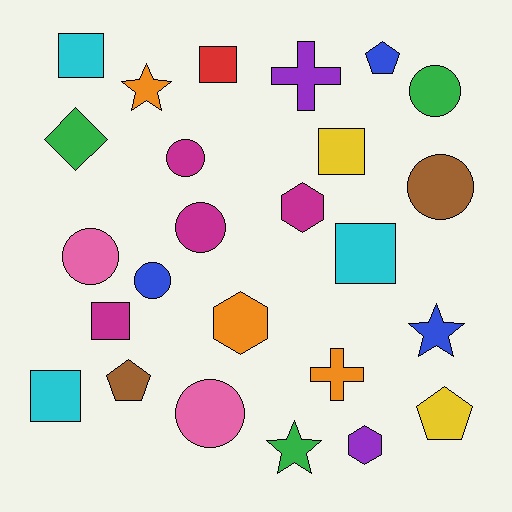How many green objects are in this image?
There are 3 green objects.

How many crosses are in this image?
There are 2 crosses.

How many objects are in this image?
There are 25 objects.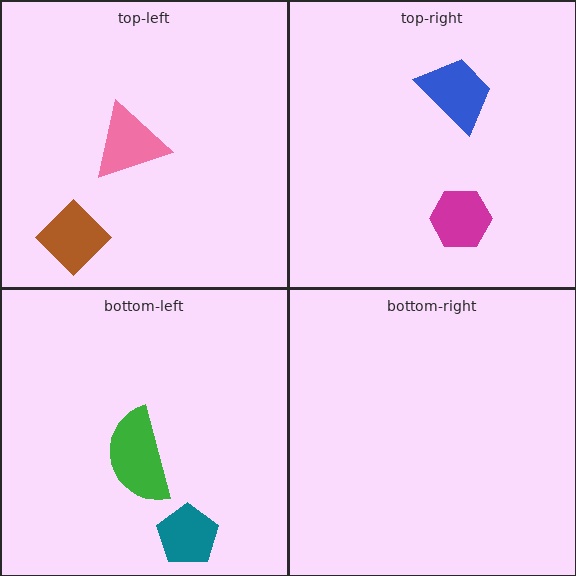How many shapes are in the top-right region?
2.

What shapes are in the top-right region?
The blue trapezoid, the magenta hexagon.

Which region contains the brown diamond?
The top-left region.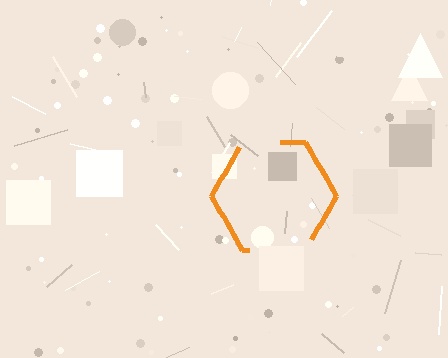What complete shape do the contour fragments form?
The contour fragments form a hexagon.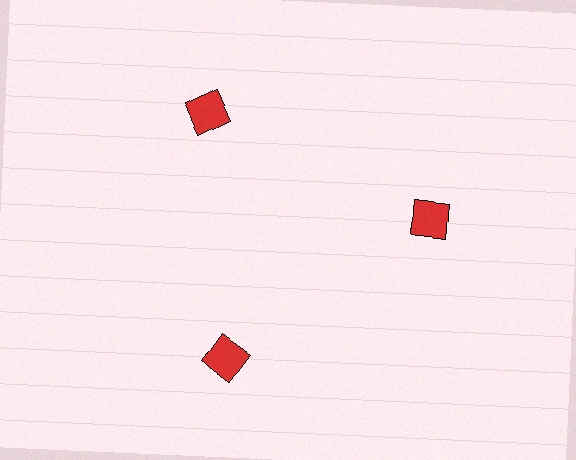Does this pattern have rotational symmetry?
Yes, this pattern has 3-fold rotational symmetry. It looks the same after rotating 120 degrees around the center.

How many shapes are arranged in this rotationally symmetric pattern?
There are 3 shapes, arranged in 3 groups of 1.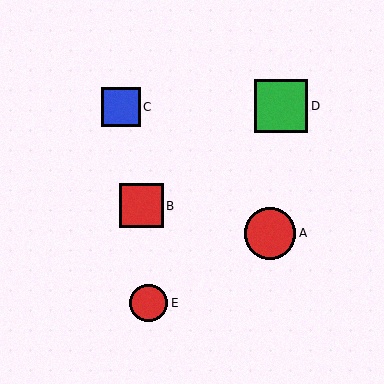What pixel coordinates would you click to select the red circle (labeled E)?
Click at (149, 303) to select the red circle E.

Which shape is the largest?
The green square (labeled D) is the largest.